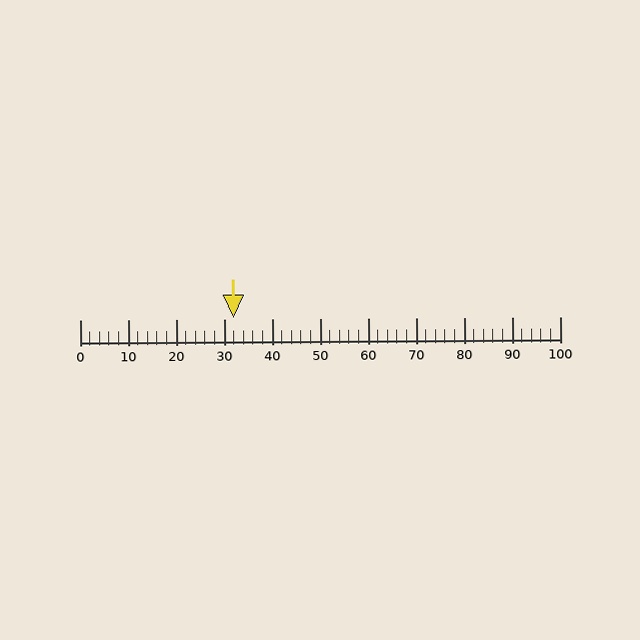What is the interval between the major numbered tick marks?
The major tick marks are spaced 10 units apart.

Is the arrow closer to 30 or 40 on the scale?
The arrow is closer to 30.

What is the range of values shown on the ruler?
The ruler shows values from 0 to 100.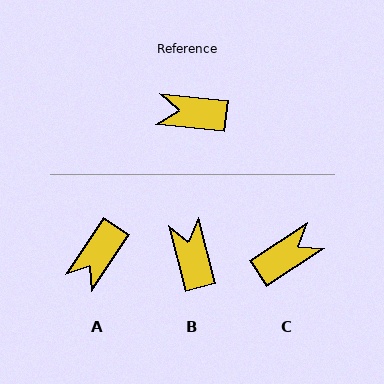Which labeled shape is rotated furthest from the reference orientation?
C, about 140 degrees away.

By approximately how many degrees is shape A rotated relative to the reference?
Approximately 63 degrees counter-clockwise.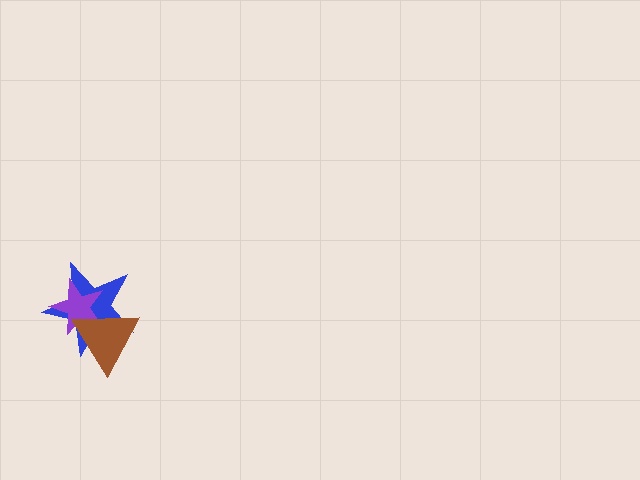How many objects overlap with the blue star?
2 objects overlap with the blue star.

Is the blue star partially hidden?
Yes, it is partially covered by another shape.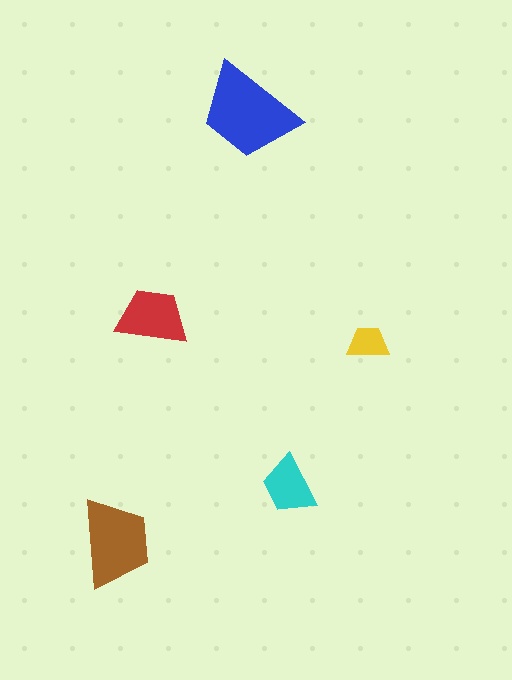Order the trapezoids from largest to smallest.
the blue one, the brown one, the red one, the cyan one, the yellow one.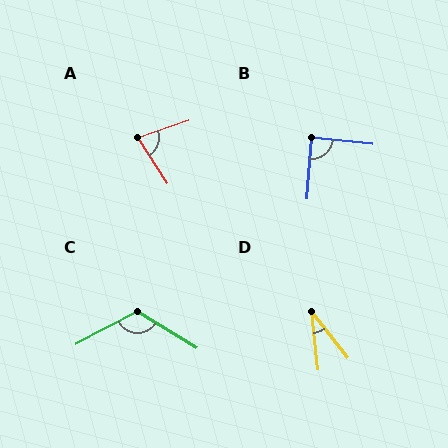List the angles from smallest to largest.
D (31°), A (76°), B (89°), C (120°).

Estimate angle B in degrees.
Approximately 89 degrees.